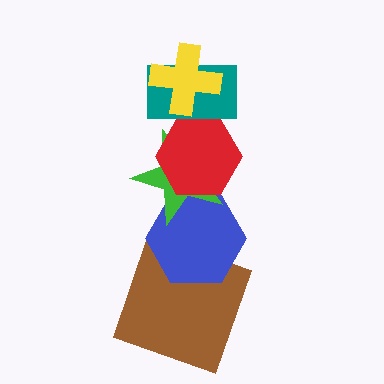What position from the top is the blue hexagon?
The blue hexagon is 5th from the top.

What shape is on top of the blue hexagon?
The green star is on top of the blue hexagon.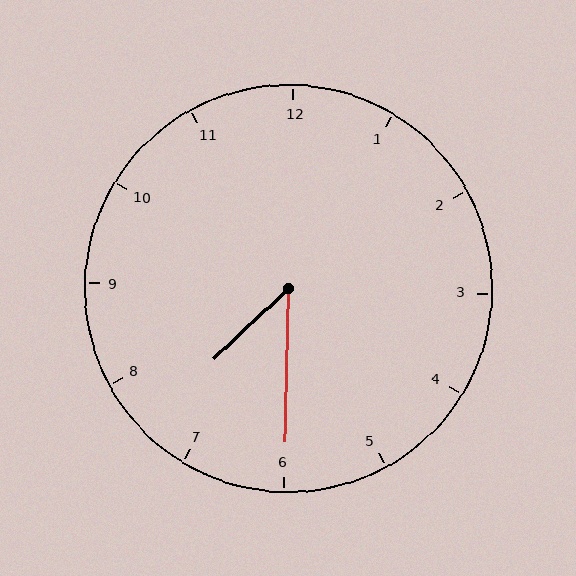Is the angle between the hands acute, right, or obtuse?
It is acute.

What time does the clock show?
7:30.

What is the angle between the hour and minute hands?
Approximately 45 degrees.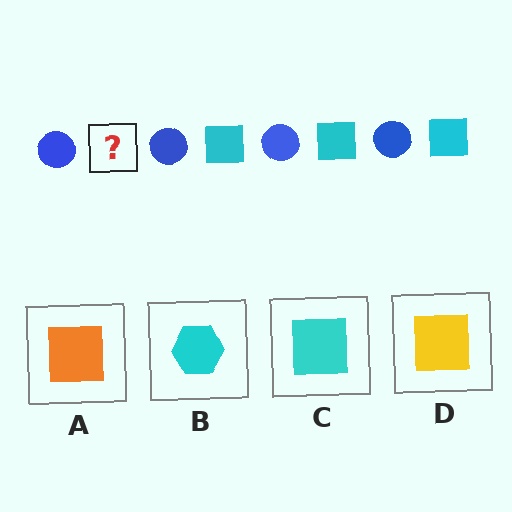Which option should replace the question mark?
Option C.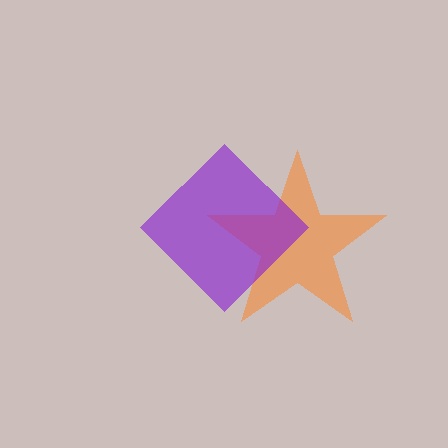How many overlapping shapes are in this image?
There are 2 overlapping shapes in the image.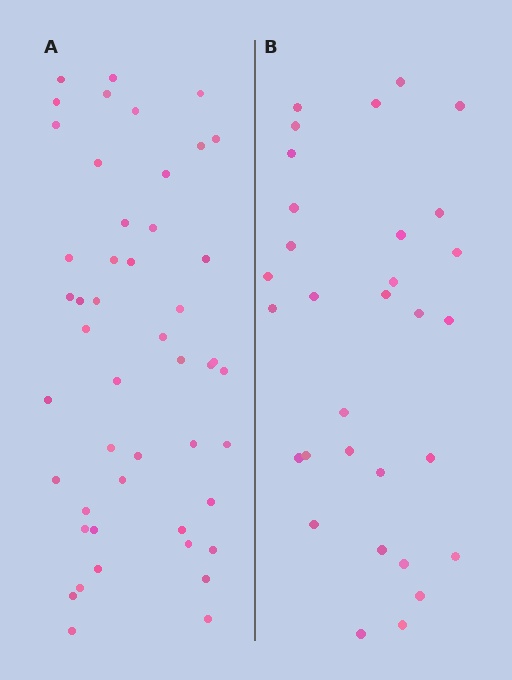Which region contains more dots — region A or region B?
Region A (the left region) has more dots.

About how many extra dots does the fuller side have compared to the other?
Region A has approximately 15 more dots than region B.